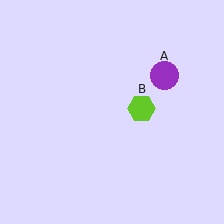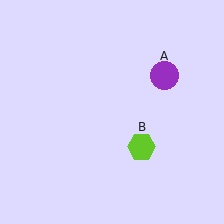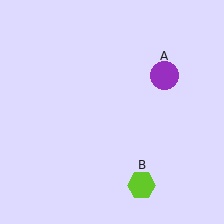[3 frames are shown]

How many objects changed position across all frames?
1 object changed position: lime hexagon (object B).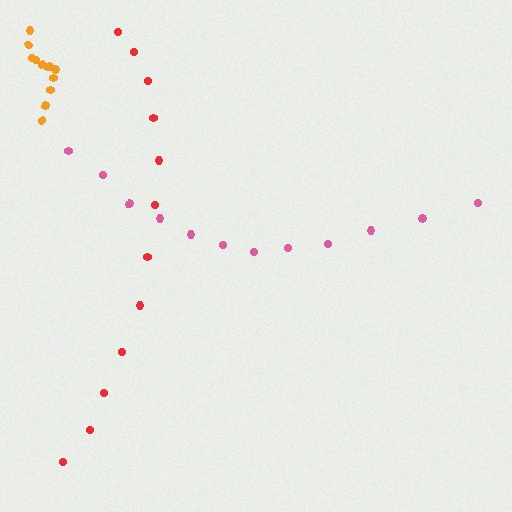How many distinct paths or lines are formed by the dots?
There are 3 distinct paths.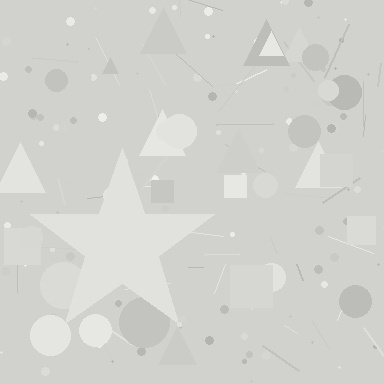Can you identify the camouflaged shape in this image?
The camouflaged shape is a star.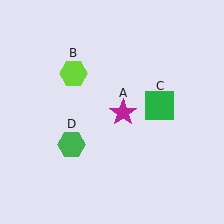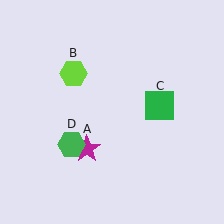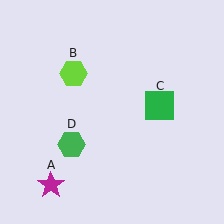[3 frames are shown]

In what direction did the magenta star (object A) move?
The magenta star (object A) moved down and to the left.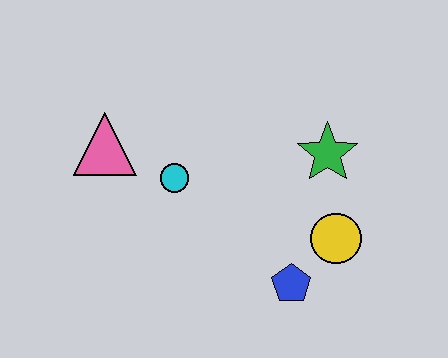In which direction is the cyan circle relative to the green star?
The cyan circle is to the left of the green star.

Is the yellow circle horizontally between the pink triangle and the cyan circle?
No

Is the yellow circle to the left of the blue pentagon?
No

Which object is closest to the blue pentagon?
The yellow circle is closest to the blue pentagon.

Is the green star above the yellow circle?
Yes